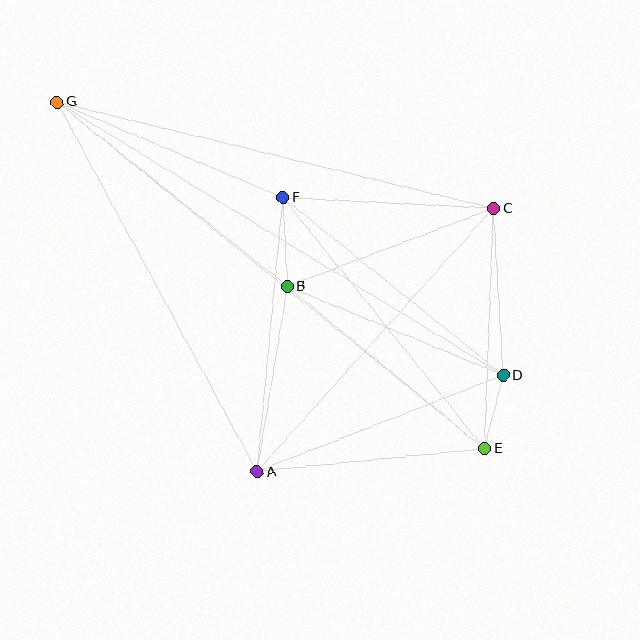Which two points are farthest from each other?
Points E and G are farthest from each other.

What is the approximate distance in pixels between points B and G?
The distance between B and G is approximately 295 pixels.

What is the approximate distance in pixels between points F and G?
The distance between F and G is approximately 245 pixels.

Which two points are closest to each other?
Points D and E are closest to each other.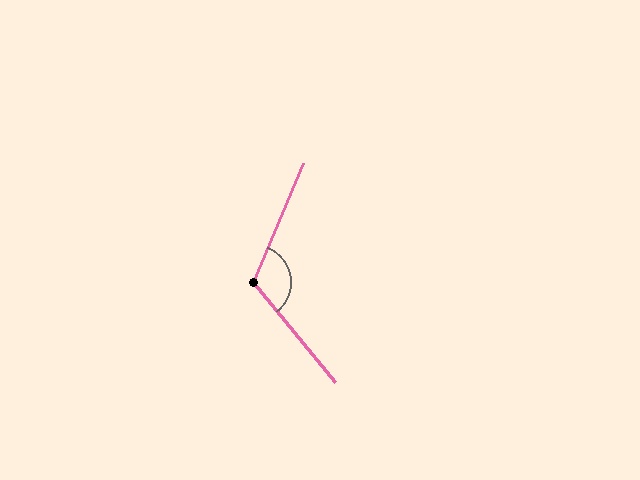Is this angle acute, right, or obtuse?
It is obtuse.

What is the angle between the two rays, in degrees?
Approximately 118 degrees.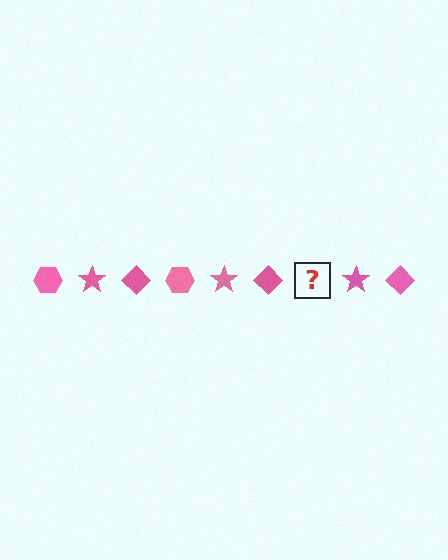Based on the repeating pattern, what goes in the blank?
The blank should be a pink hexagon.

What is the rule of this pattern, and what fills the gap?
The rule is that the pattern cycles through hexagon, star, diamond shapes in pink. The gap should be filled with a pink hexagon.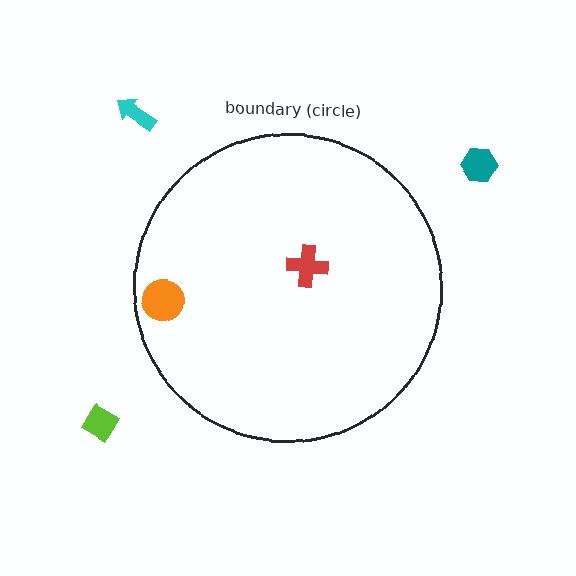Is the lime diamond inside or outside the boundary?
Outside.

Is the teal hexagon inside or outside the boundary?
Outside.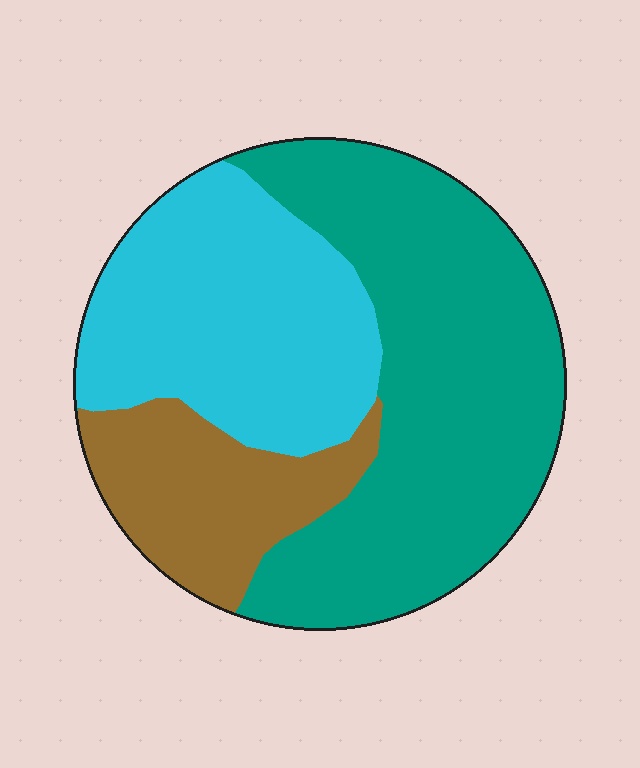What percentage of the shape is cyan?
Cyan covers about 35% of the shape.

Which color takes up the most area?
Teal, at roughly 50%.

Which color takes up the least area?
Brown, at roughly 20%.